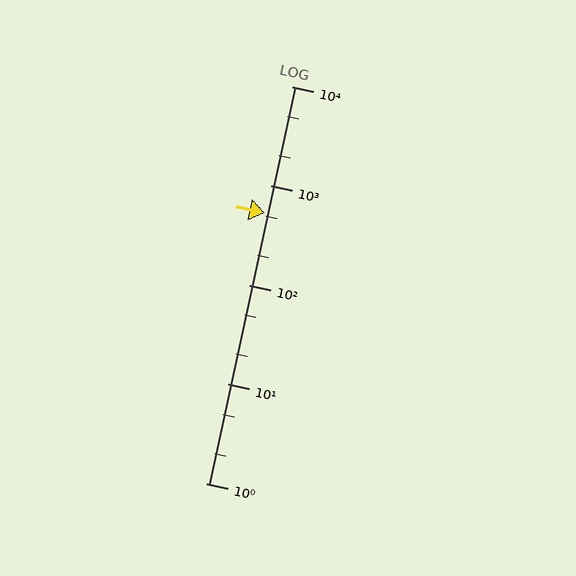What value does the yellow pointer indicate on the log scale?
The pointer indicates approximately 530.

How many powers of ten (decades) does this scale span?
The scale spans 4 decades, from 1 to 10000.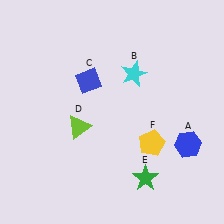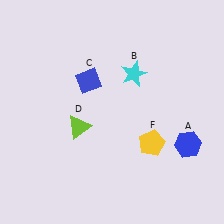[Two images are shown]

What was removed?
The green star (E) was removed in Image 2.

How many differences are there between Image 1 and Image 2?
There is 1 difference between the two images.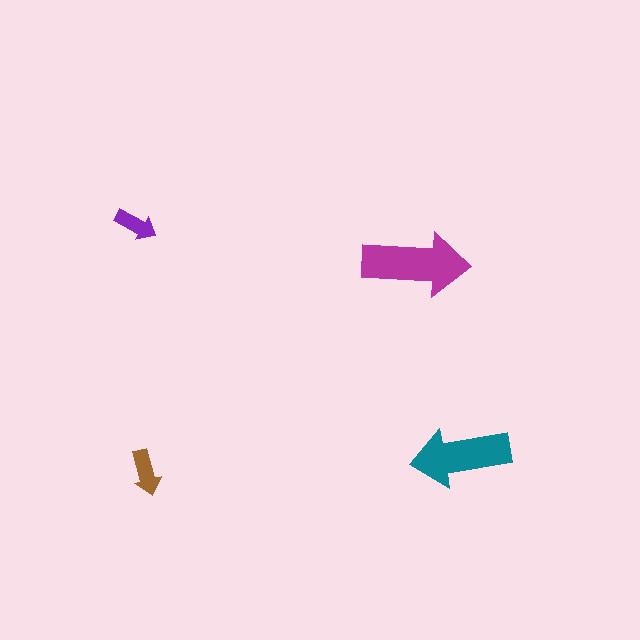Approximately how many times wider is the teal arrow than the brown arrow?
About 2 times wider.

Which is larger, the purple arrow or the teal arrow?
The teal one.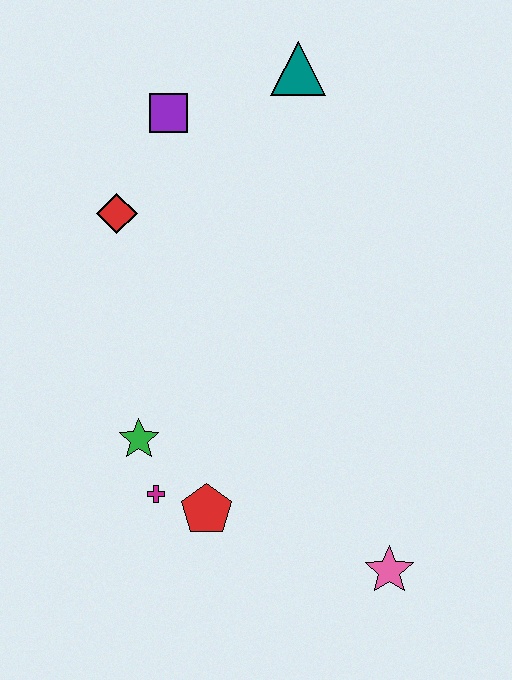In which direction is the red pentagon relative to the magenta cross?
The red pentagon is to the right of the magenta cross.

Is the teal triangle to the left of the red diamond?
No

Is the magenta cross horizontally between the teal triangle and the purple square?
No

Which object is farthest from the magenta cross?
The teal triangle is farthest from the magenta cross.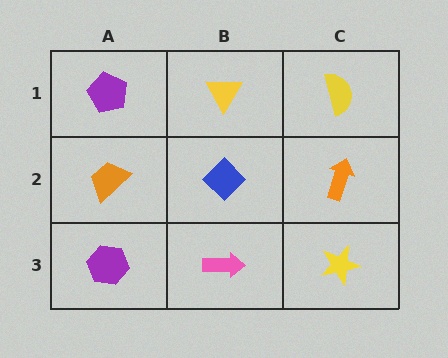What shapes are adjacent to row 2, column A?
A purple pentagon (row 1, column A), a purple hexagon (row 3, column A), a blue diamond (row 2, column B).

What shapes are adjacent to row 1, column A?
An orange trapezoid (row 2, column A), a yellow triangle (row 1, column B).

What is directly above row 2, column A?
A purple pentagon.